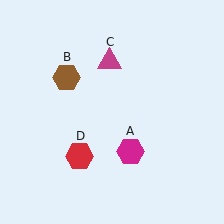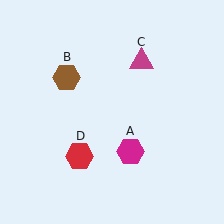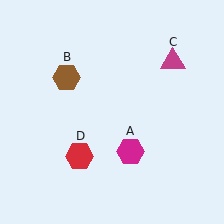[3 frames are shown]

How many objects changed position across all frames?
1 object changed position: magenta triangle (object C).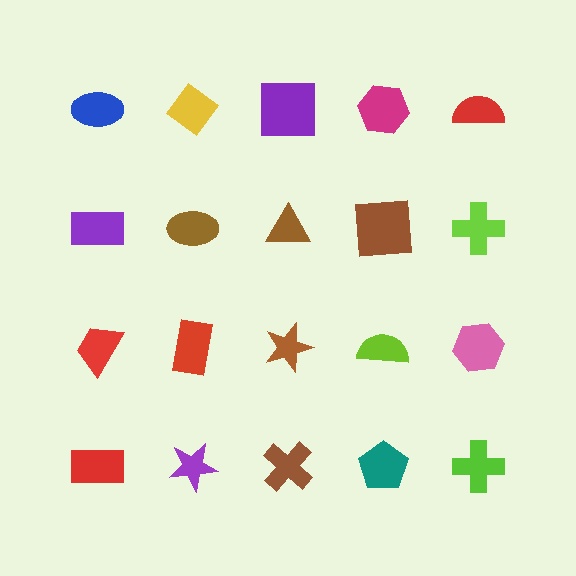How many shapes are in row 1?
5 shapes.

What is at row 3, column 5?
A pink hexagon.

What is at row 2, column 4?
A brown square.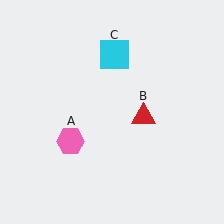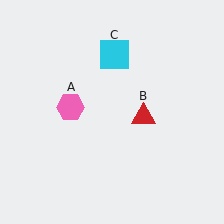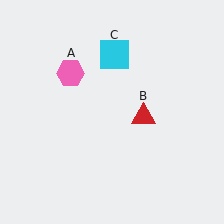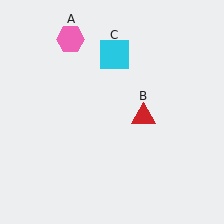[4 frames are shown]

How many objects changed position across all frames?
1 object changed position: pink hexagon (object A).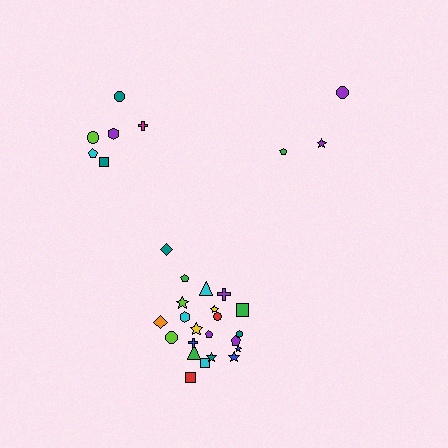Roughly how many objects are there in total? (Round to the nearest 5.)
Roughly 30 objects in total.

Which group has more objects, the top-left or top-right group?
The top-left group.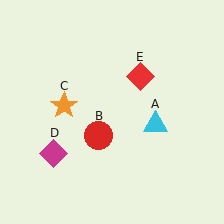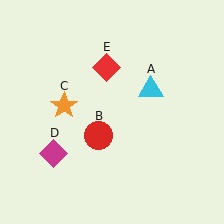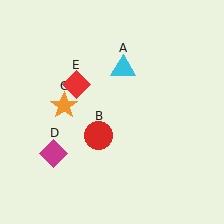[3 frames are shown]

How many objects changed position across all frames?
2 objects changed position: cyan triangle (object A), red diamond (object E).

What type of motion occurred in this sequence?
The cyan triangle (object A), red diamond (object E) rotated counterclockwise around the center of the scene.